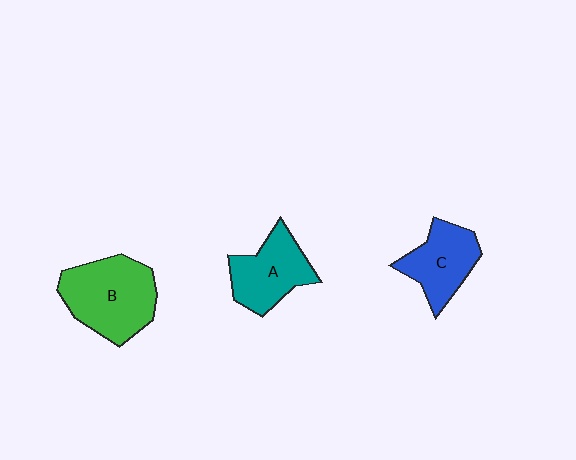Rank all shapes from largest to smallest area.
From largest to smallest: B (green), A (teal), C (blue).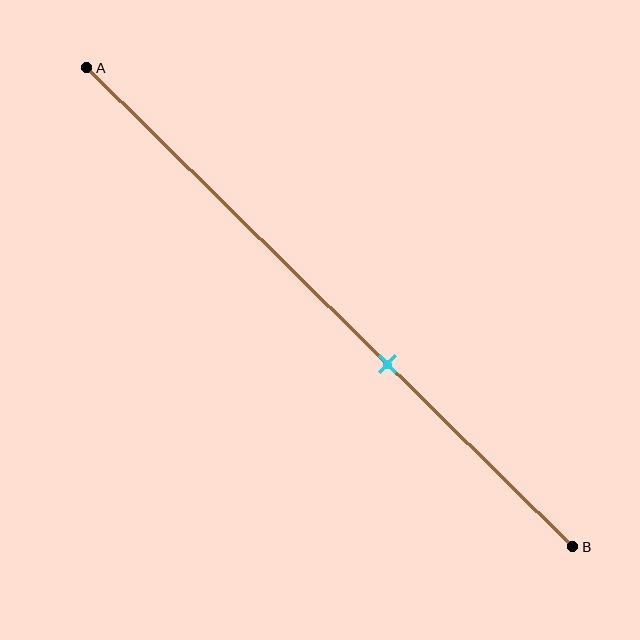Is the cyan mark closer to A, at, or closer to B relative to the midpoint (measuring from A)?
The cyan mark is closer to point B than the midpoint of segment AB.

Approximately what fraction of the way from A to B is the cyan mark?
The cyan mark is approximately 60% of the way from A to B.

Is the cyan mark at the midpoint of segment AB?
No, the mark is at about 60% from A, not at the 50% midpoint.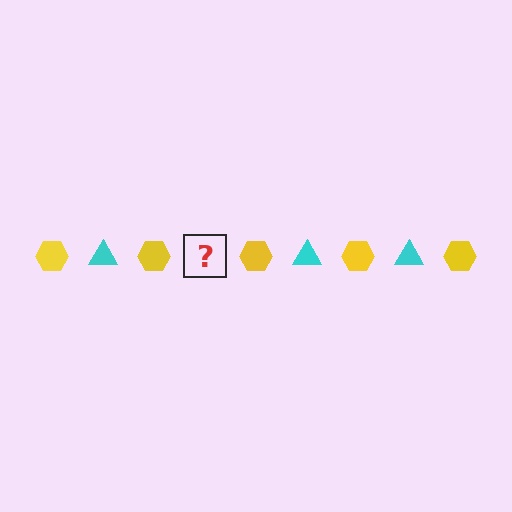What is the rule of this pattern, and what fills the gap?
The rule is that the pattern alternates between yellow hexagon and cyan triangle. The gap should be filled with a cyan triangle.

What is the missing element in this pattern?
The missing element is a cyan triangle.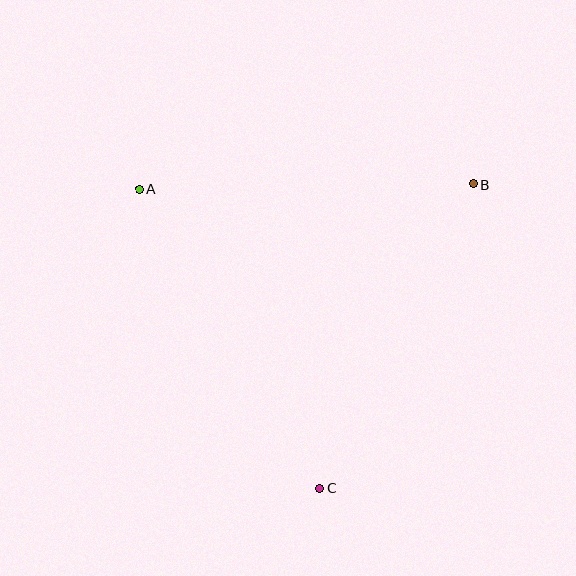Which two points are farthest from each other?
Points A and C are farthest from each other.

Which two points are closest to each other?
Points A and B are closest to each other.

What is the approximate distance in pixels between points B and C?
The distance between B and C is approximately 341 pixels.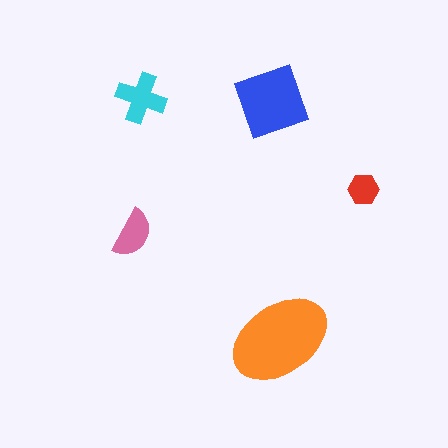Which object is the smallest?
The red hexagon.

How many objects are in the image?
There are 5 objects in the image.